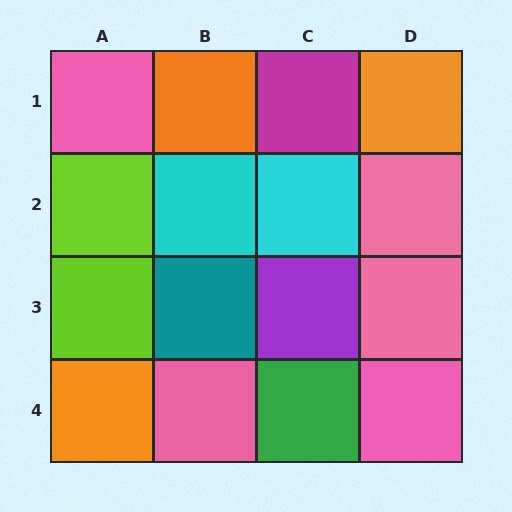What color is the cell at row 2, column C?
Cyan.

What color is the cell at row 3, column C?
Purple.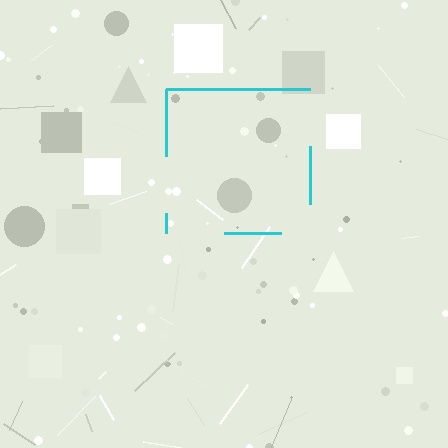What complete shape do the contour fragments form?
The contour fragments form a square.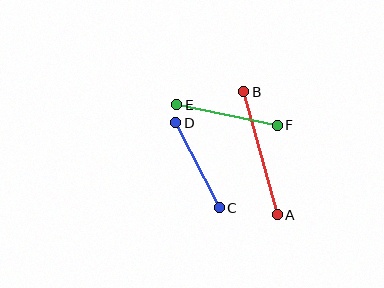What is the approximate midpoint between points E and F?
The midpoint is at approximately (227, 115) pixels.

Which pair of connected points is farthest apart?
Points A and B are farthest apart.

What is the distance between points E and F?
The distance is approximately 103 pixels.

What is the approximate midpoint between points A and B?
The midpoint is at approximately (260, 153) pixels.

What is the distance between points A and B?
The distance is approximately 127 pixels.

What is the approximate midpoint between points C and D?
The midpoint is at approximately (198, 165) pixels.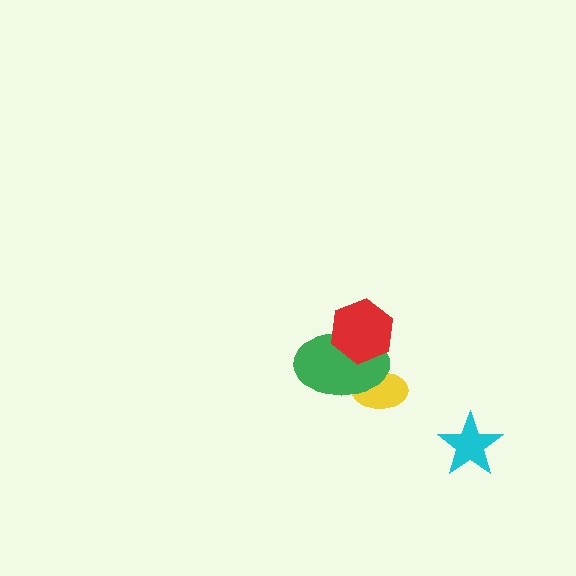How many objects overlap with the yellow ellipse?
1 object overlaps with the yellow ellipse.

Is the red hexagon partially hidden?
No, no other shape covers it.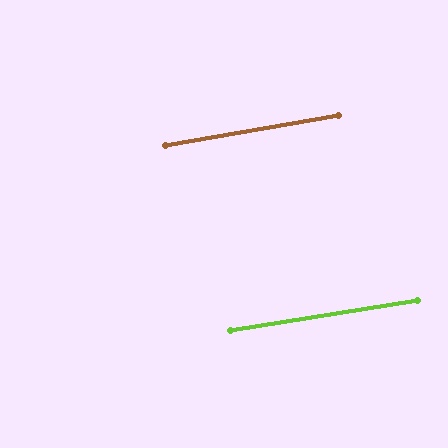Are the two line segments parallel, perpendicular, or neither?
Parallel — their directions differ by only 0.5°.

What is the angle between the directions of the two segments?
Approximately 1 degree.